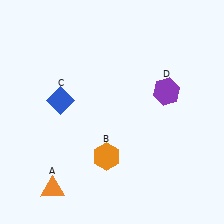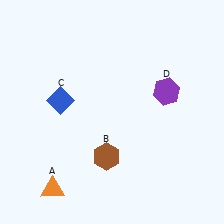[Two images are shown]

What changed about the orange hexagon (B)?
In Image 1, B is orange. In Image 2, it changed to brown.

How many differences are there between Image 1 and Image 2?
There is 1 difference between the two images.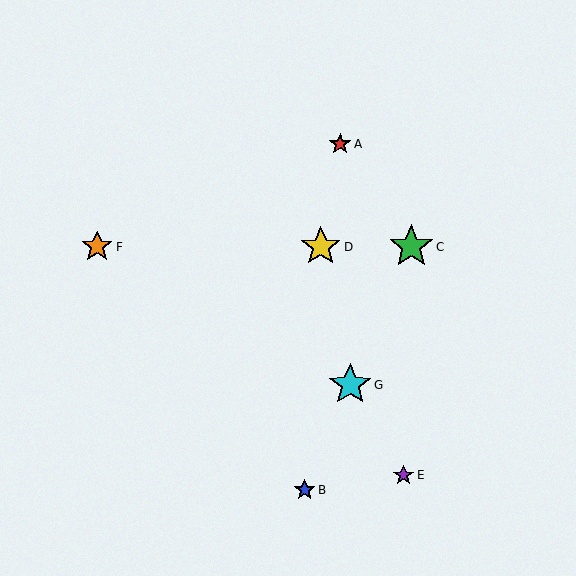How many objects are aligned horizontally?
3 objects (C, D, F) are aligned horizontally.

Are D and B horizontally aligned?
No, D is at y≈247 and B is at y≈490.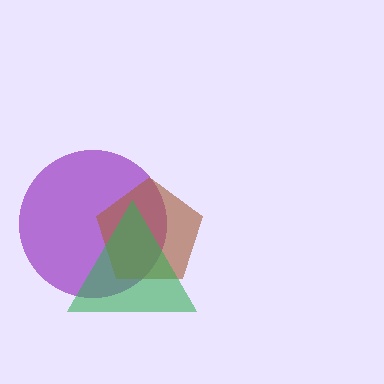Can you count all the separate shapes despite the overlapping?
Yes, there are 3 separate shapes.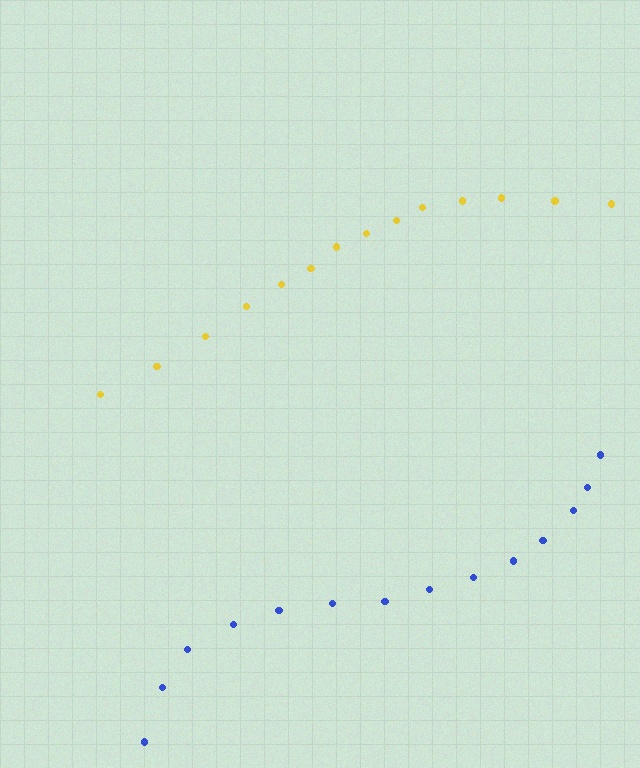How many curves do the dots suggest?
There are 2 distinct paths.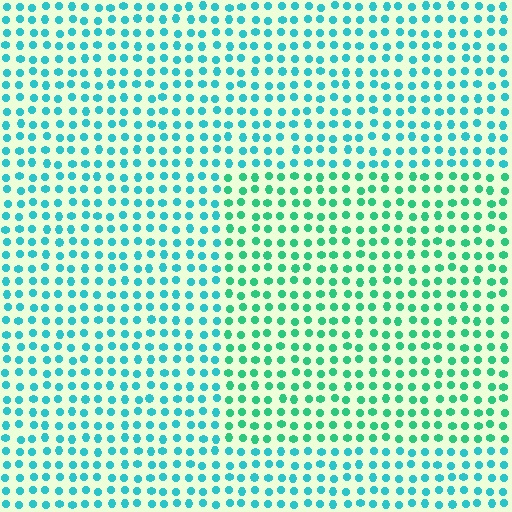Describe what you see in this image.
The image is filled with small cyan elements in a uniform arrangement. A rectangle-shaped region is visible where the elements are tinted to a slightly different hue, forming a subtle color boundary.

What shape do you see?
I see a rectangle.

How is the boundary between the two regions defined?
The boundary is defined purely by a slight shift in hue (about 30 degrees). Spacing, size, and orientation are identical on both sides.